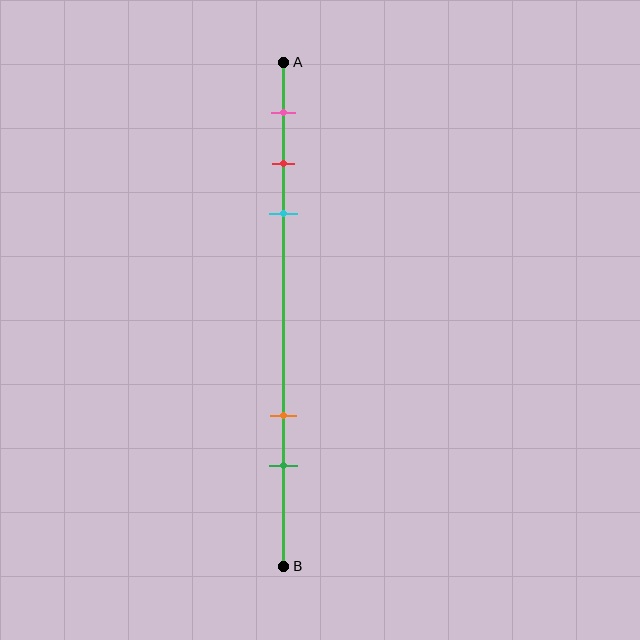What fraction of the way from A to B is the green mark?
The green mark is approximately 80% (0.8) of the way from A to B.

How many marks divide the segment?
There are 5 marks dividing the segment.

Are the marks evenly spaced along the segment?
No, the marks are not evenly spaced.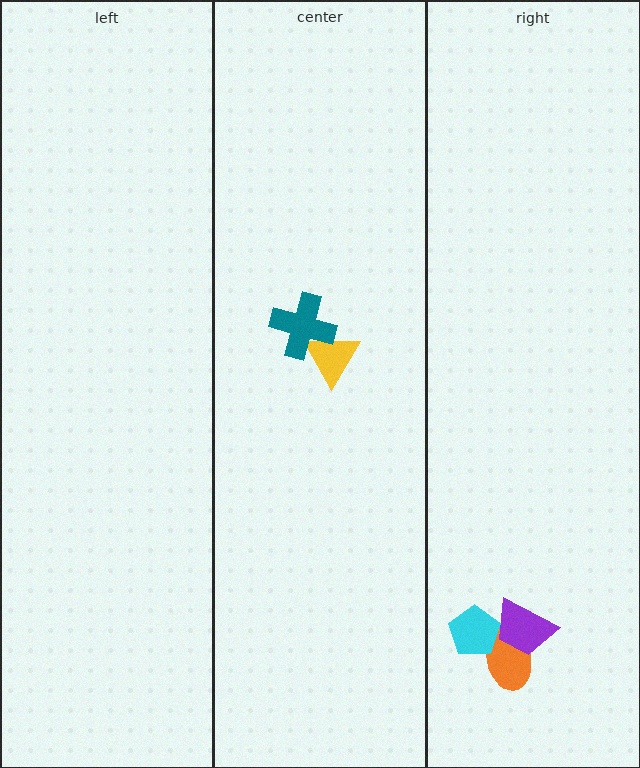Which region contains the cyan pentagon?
The right region.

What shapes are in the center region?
The yellow triangle, the teal cross.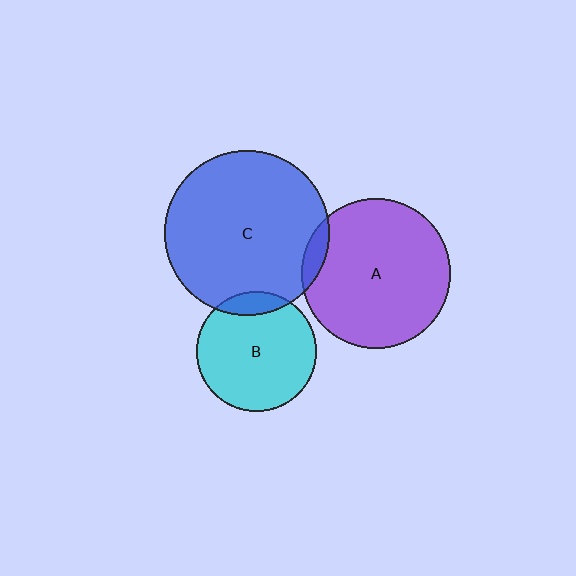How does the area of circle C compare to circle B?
Approximately 1.9 times.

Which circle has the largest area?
Circle C (blue).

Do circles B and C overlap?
Yes.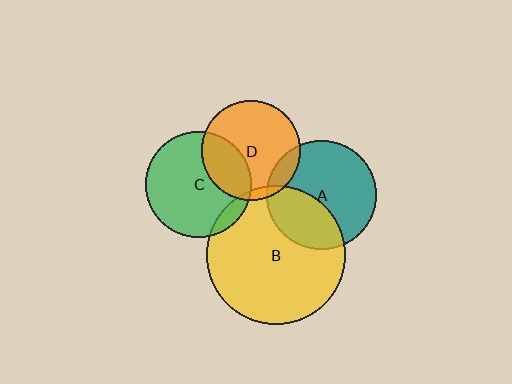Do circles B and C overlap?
Yes.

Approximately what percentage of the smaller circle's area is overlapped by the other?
Approximately 10%.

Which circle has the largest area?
Circle B (yellow).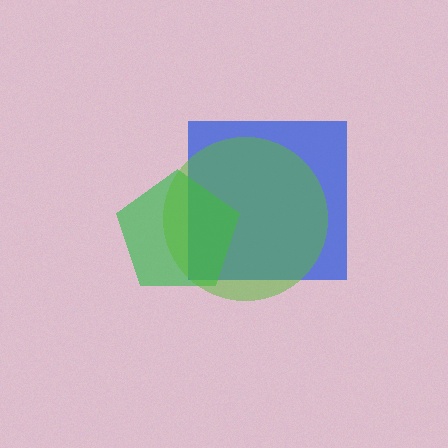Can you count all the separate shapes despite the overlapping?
Yes, there are 3 separate shapes.